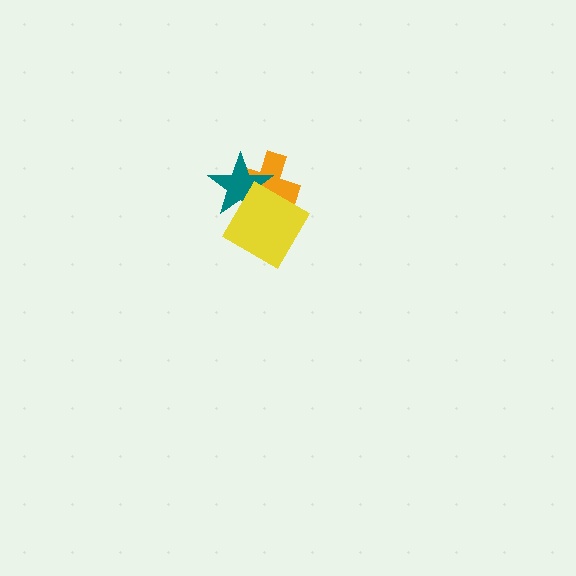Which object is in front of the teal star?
The yellow diamond is in front of the teal star.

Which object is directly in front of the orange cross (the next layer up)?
The teal star is directly in front of the orange cross.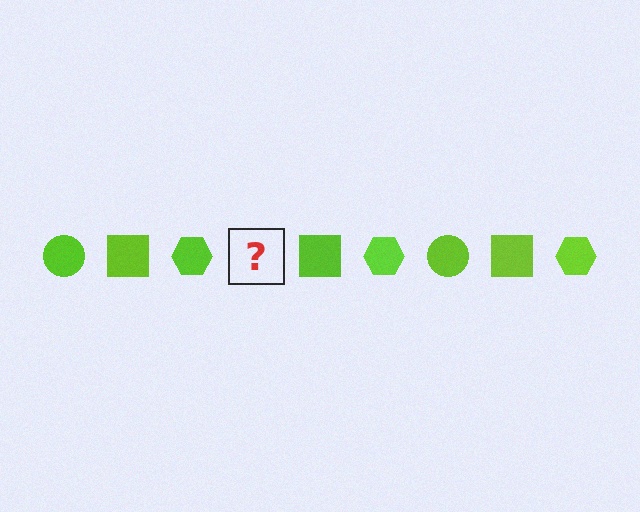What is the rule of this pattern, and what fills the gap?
The rule is that the pattern cycles through circle, square, hexagon shapes in lime. The gap should be filled with a lime circle.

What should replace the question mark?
The question mark should be replaced with a lime circle.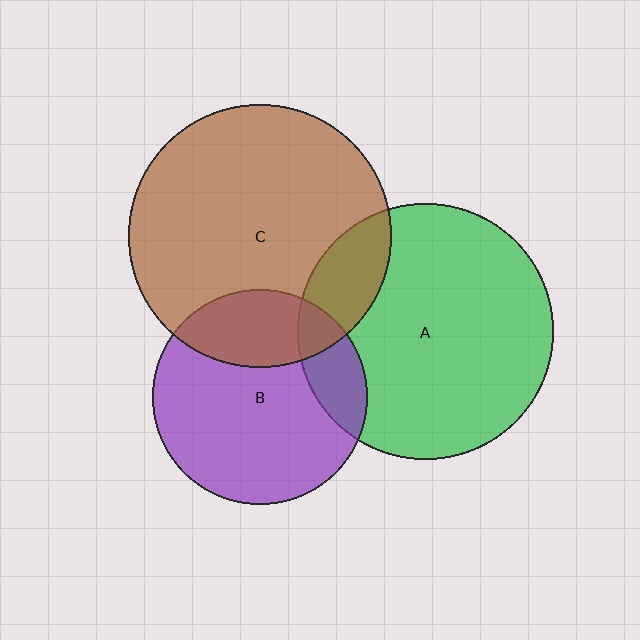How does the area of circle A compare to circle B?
Approximately 1.4 times.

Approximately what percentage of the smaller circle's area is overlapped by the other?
Approximately 15%.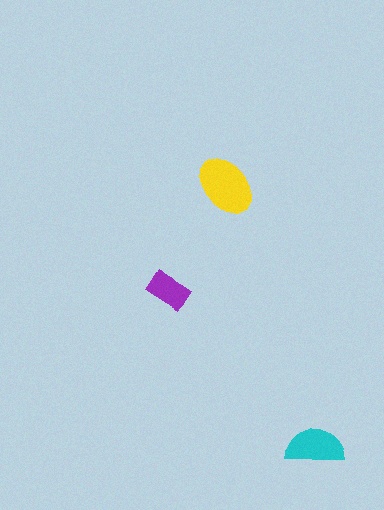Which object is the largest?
The yellow ellipse.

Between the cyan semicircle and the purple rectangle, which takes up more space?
The cyan semicircle.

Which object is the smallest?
The purple rectangle.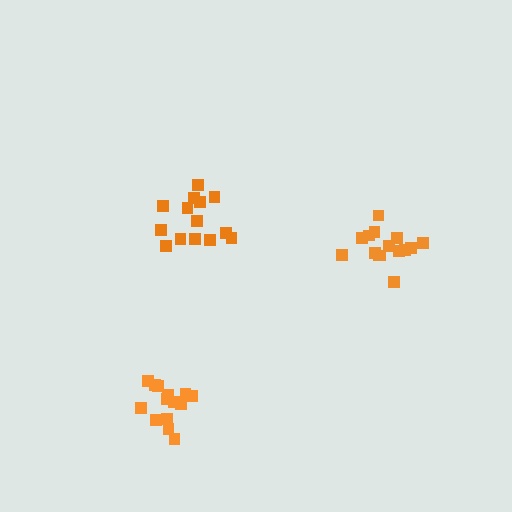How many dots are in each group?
Group 1: 14 dots, Group 2: 14 dots, Group 3: 15 dots (43 total).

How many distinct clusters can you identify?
There are 3 distinct clusters.